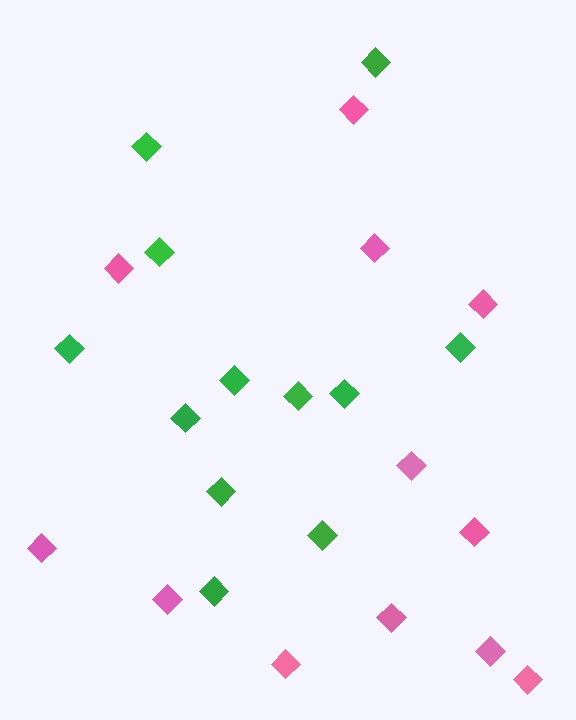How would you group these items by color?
There are 2 groups: one group of green diamonds (12) and one group of pink diamonds (12).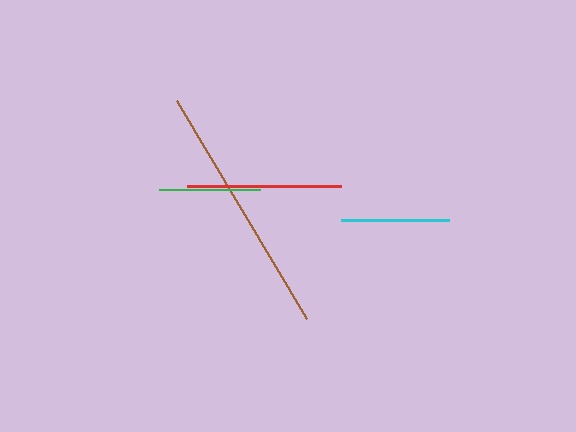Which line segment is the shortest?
The green line is the shortest at approximately 101 pixels.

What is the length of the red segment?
The red segment is approximately 154 pixels long.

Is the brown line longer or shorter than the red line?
The brown line is longer than the red line.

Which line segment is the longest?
The brown line is the longest at approximately 253 pixels.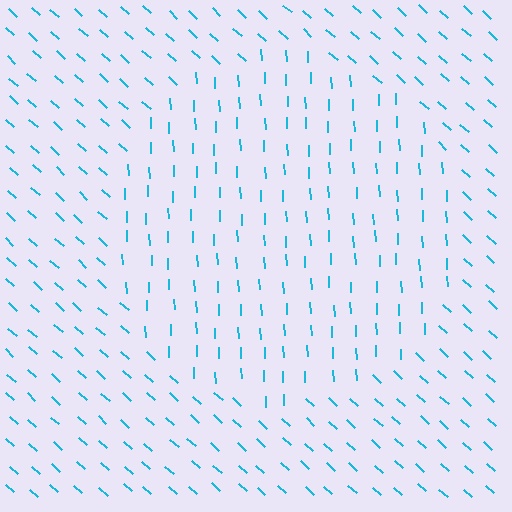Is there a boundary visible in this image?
Yes, there is a texture boundary formed by a change in line orientation.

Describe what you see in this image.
The image is filled with small cyan line segments. A circle region in the image has lines oriented differently from the surrounding lines, creating a visible texture boundary.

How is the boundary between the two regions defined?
The boundary is defined purely by a change in line orientation (approximately 45 degrees difference). All lines are the same color and thickness.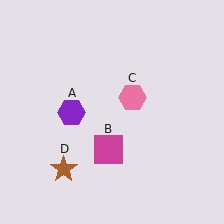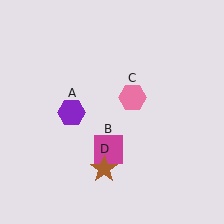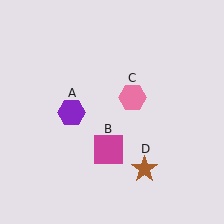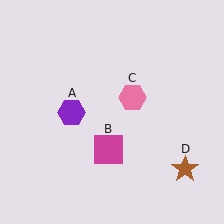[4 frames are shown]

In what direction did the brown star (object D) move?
The brown star (object D) moved right.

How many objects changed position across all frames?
1 object changed position: brown star (object D).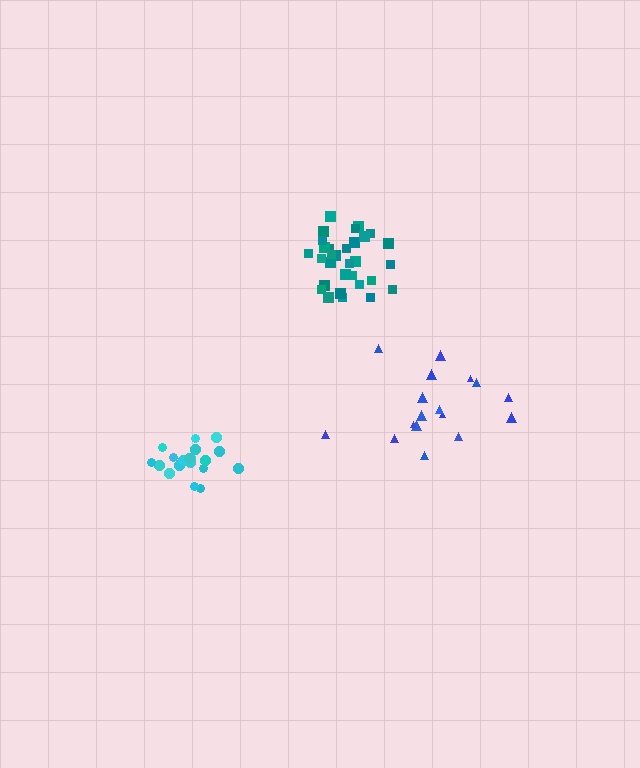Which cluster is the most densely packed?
Teal.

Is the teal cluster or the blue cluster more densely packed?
Teal.